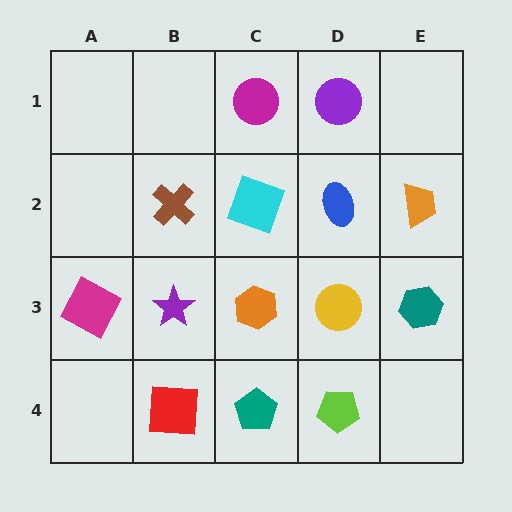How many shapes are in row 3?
5 shapes.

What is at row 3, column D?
A yellow circle.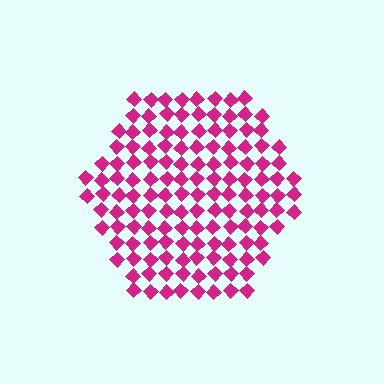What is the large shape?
The large shape is a hexagon.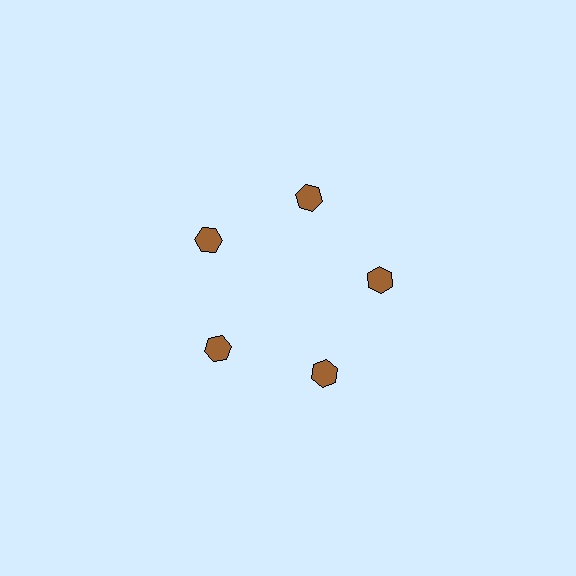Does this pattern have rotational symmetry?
Yes, this pattern has 5-fold rotational symmetry. It looks the same after rotating 72 degrees around the center.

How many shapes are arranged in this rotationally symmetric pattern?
There are 5 shapes, arranged in 5 groups of 1.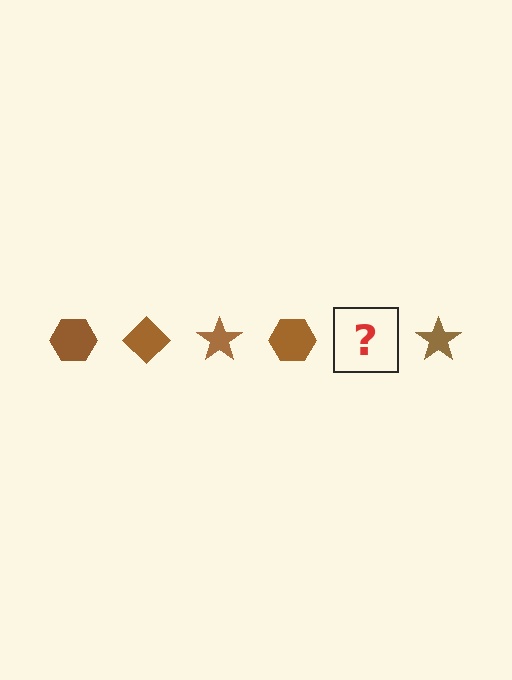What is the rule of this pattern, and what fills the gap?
The rule is that the pattern cycles through hexagon, diamond, star shapes in brown. The gap should be filled with a brown diamond.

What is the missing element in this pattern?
The missing element is a brown diamond.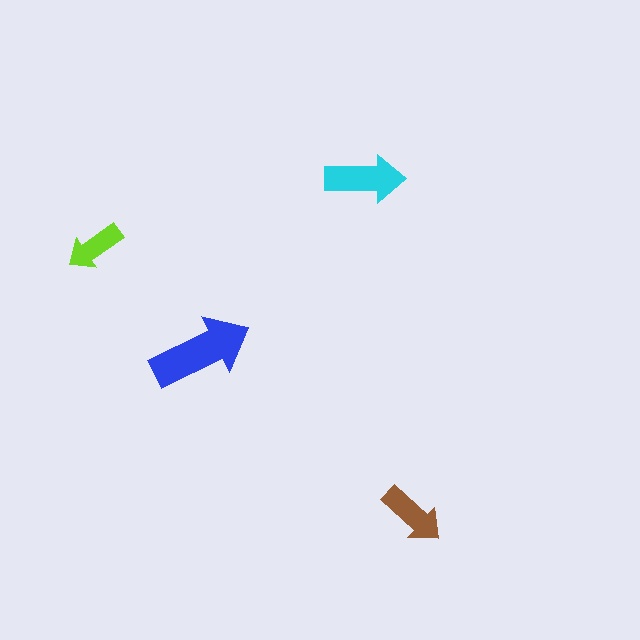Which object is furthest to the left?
The lime arrow is leftmost.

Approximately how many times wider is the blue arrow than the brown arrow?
About 1.5 times wider.